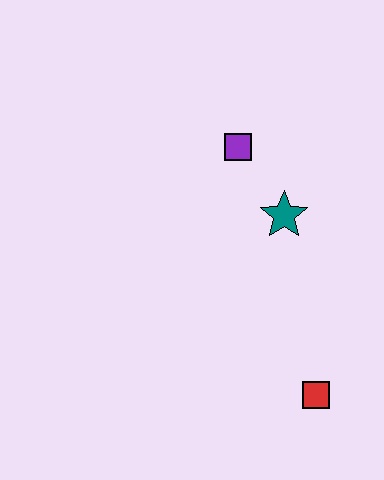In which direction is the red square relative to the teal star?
The red square is below the teal star.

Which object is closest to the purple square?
The teal star is closest to the purple square.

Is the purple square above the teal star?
Yes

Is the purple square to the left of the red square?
Yes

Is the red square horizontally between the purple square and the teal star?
No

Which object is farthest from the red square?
The purple square is farthest from the red square.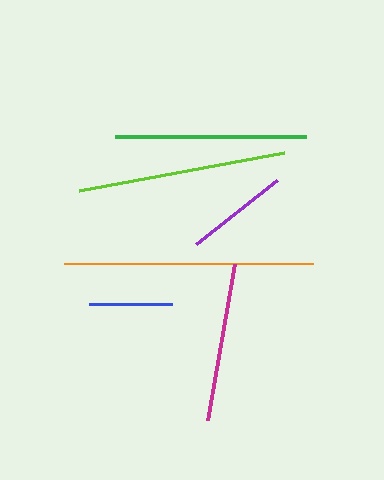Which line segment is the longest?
The orange line is the longest at approximately 248 pixels.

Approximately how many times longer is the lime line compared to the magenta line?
The lime line is approximately 1.3 times the length of the magenta line.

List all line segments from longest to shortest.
From longest to shortest: orange, lime, green, magenta, purple, blue.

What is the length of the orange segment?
The orange segment is approximately 248 pixels long.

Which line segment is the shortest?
The blue line is the shortest at approximately 83 pixels.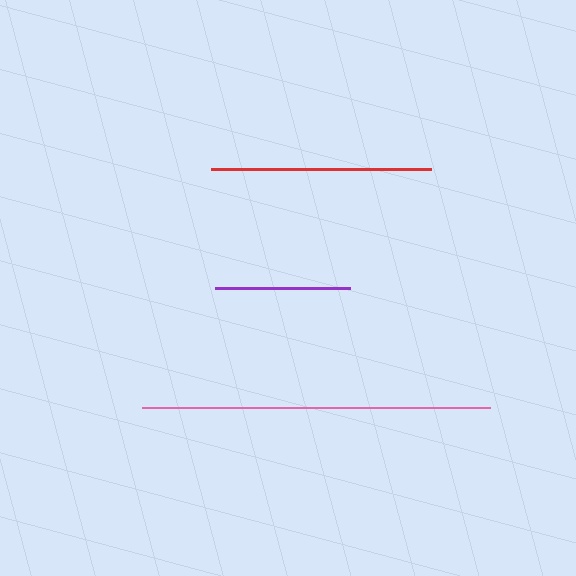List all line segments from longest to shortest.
From longest to shortest: pink, red, purple.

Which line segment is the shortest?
The purple line is the shortest at approximately 135 pixels.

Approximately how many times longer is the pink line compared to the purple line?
The pink line is approximately 2.6 times the length of the purple line.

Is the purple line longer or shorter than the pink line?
The pink line is longer than the purple line.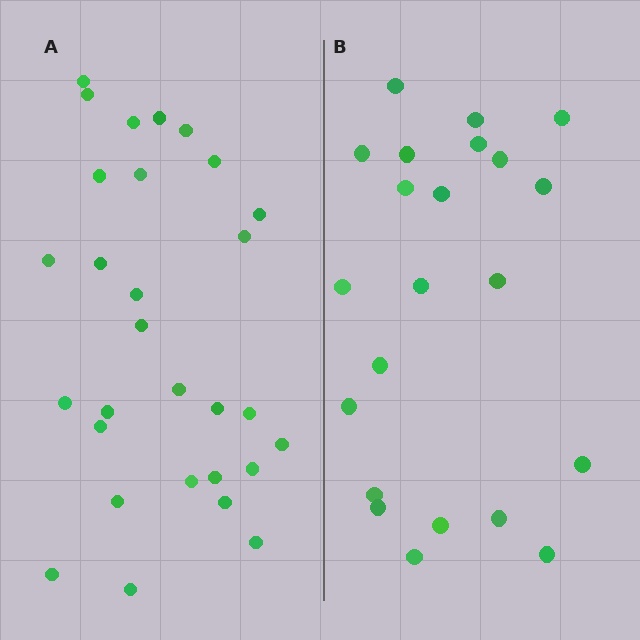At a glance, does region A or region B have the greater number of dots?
Region A (the left region) has more dots.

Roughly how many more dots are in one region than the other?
Region A has roughly 8 or so more dots than region B.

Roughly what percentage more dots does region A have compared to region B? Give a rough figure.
About 30% more.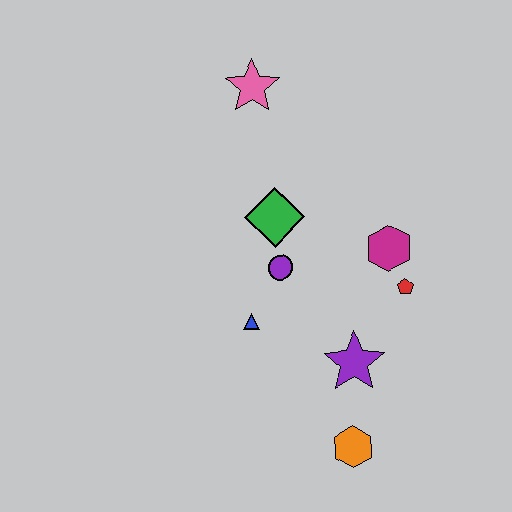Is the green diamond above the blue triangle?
Yes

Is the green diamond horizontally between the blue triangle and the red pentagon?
Yes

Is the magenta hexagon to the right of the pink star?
Yes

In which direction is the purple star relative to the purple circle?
The purple star is below the purple circle.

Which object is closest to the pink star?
The green diamond is closest to the pink star.